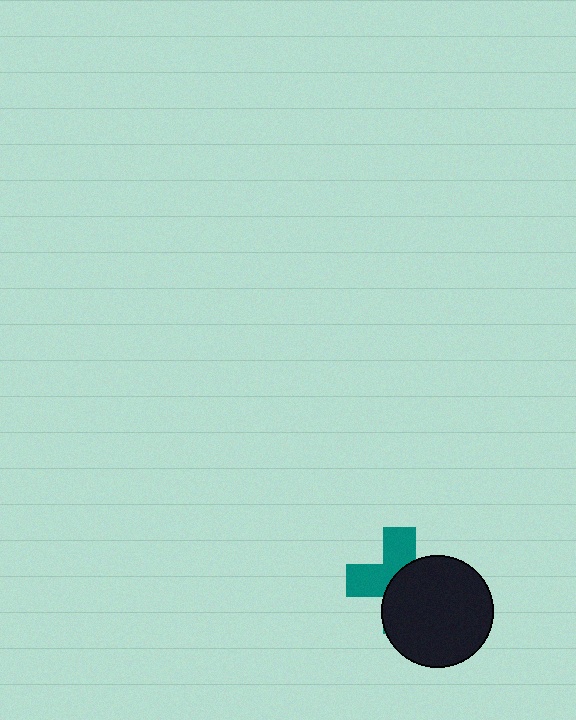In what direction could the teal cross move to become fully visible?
The teal cross could move toward the upper-left. That would shift it out from behind the black circle entirely.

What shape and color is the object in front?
The object in front is a black circle.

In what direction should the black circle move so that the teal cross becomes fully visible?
The black circle should move toward the lower-right. That is the shortest direction to clear the overlap and leave the teal cross fully visible.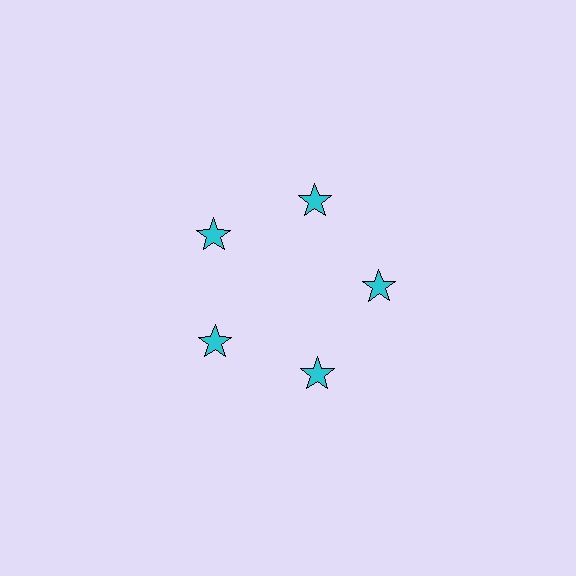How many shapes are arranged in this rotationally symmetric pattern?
There are 5 shapes, arranged in 5 groups of 1.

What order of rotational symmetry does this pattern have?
This pattern has 5-fold rotational symmetry.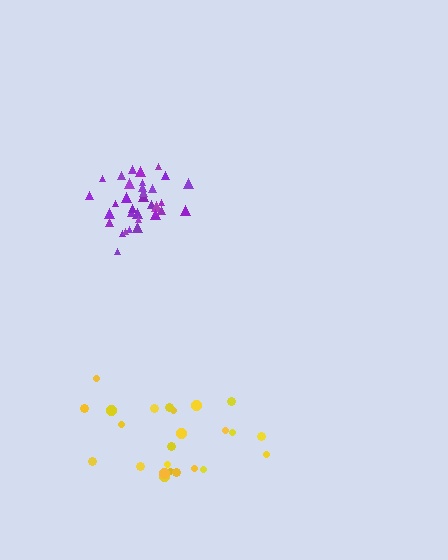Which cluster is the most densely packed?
Purple.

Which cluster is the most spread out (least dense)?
Yellow.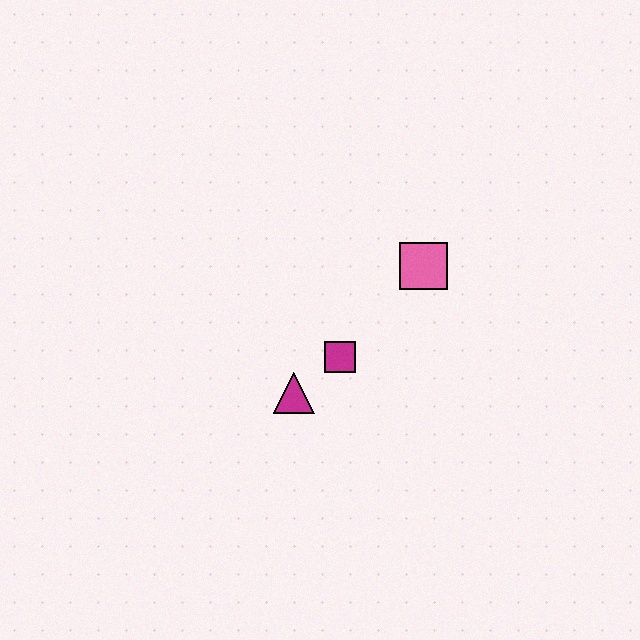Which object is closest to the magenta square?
The magenta triangle is closest to the magenta square.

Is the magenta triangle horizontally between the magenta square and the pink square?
No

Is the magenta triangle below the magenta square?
Yes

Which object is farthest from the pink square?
The magenta triangle is farthest from the pink square.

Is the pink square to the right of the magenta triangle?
Yes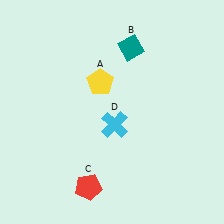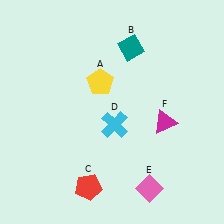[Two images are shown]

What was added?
A pink diamond (E), a magenta triangle (F) were added in Image 2.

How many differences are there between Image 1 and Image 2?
There are 2 differences between the two images.